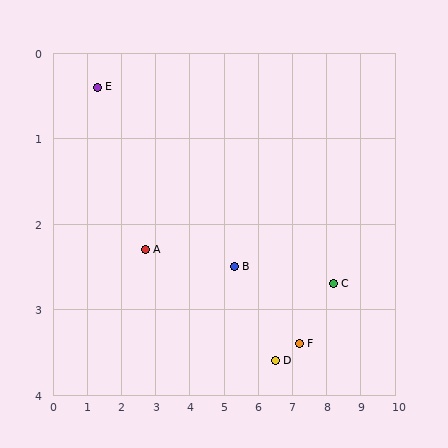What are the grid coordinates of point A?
Point A is at approximately (2.7, 2.3).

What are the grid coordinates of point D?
Point D is at approximately (6.5, 3.6).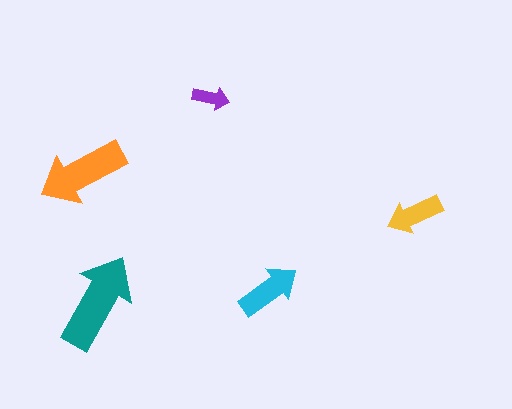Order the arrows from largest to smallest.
the teal one, the orange one, the cyan one, the yellow one, the purple one.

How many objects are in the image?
There are 5 objects in the image.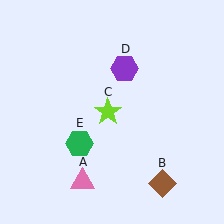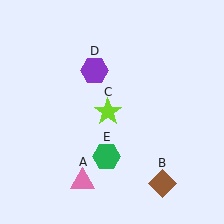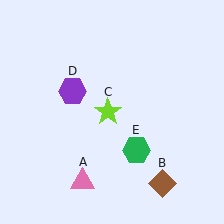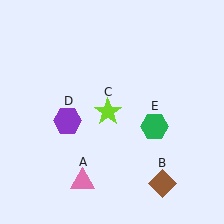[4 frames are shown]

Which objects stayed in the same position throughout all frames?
Pink triangle (object A) and brown diamond (object B) and lime star (object C) remained stationary.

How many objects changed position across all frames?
2 objects changed position: purple hexagon (object D), green hexagon (object E).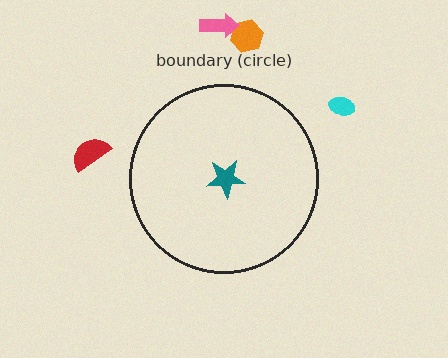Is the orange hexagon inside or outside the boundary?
Outside.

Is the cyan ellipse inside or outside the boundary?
Outside.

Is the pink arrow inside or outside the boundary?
Outside.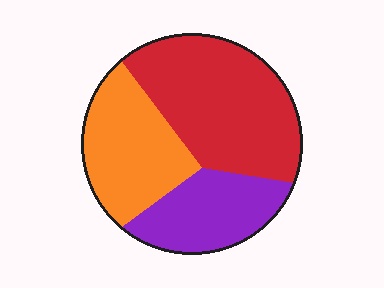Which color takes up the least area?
Purple, at roughly 25%.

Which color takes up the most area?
Red, at roughly 45%.